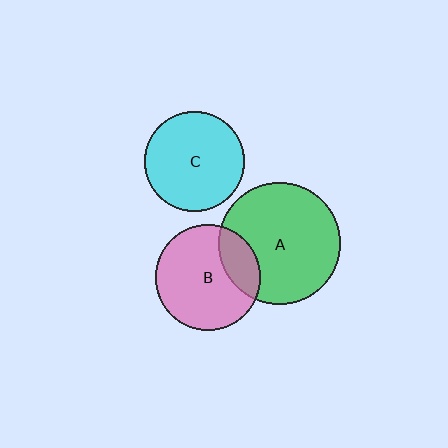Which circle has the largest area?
Circle A (green).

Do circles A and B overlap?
Yes.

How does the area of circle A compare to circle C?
Approximately 1.5 times.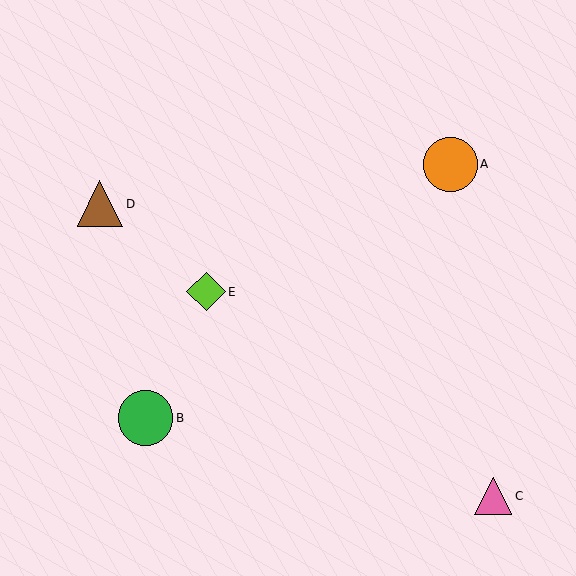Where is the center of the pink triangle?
The center of the pink triangle is at (493, 496).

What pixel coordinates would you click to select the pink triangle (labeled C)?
Click at (493, 496) to select the pink triangle C.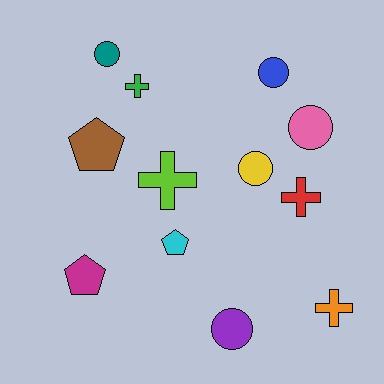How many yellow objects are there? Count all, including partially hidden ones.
There is 1 yellow object.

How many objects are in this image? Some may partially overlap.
There are 12 objects.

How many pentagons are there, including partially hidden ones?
There are 3 pentagons.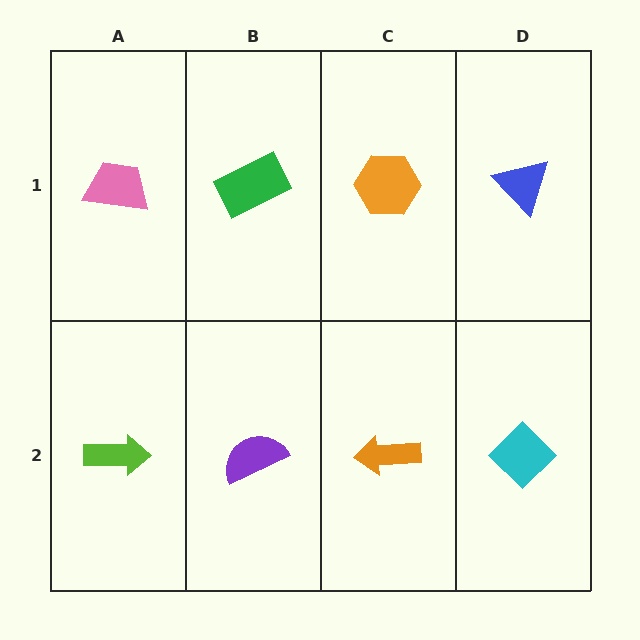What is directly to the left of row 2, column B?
A lime arrow.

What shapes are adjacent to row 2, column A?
A pink trapezoid (row 1, column A), a purple semicircle (row 2, column B).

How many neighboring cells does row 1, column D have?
2.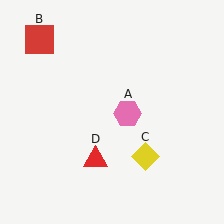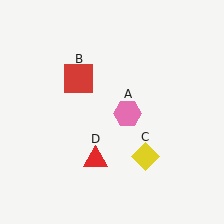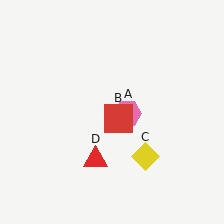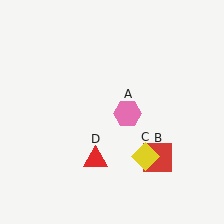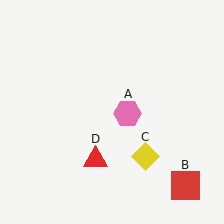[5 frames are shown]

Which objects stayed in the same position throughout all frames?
Pink hexagon (object A) and yellow diamond (object C) and red triangle (object D) remained stationary.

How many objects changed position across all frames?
1 object changed position: red square (object B).